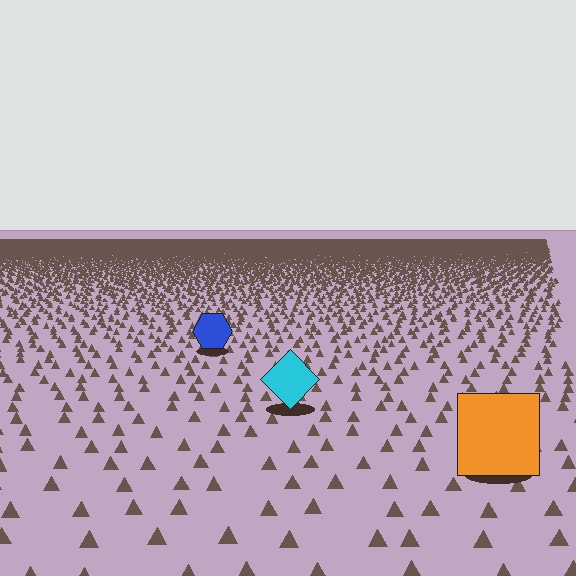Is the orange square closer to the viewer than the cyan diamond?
Yes. The orange square is closer — you can tell from the texture gradient: the ground texture is coarser near it.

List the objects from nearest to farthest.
From nearest to farthest: the orange square, the cyan diamond, the blue hexagon.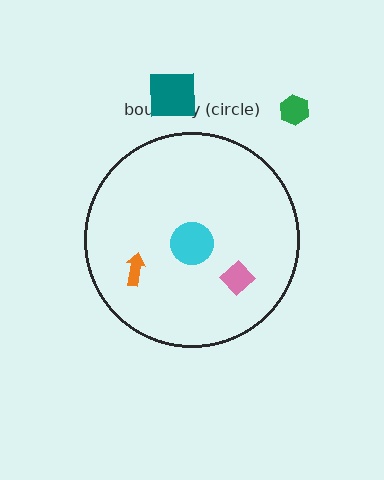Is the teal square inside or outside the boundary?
Outside.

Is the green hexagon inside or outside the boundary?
Outside.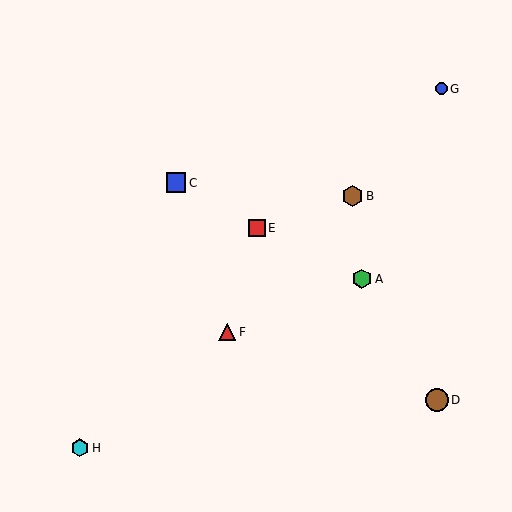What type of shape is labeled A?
Shape A is a green hexagon.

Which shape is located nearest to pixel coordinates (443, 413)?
The brown circle (labeled D) at (437, 400) is nearest to that location.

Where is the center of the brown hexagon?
The center of the brown hexagon is at (352, 196).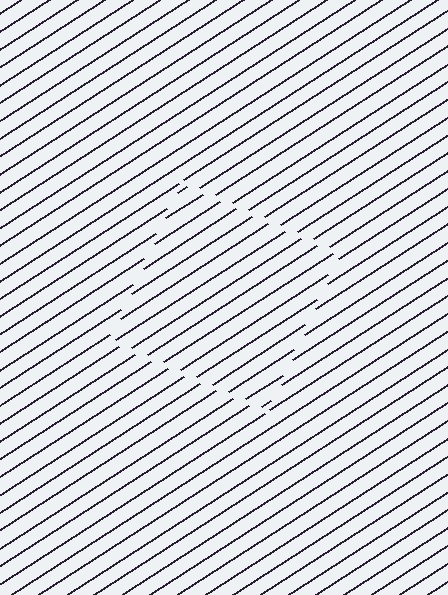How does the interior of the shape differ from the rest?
The interior of the shape contains the same grating, shifted by half a period — the contour is defined by the phase discontinuity where line-ends from the inner and outer gratings abut.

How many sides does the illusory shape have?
4 sides — the line-ends trace a square.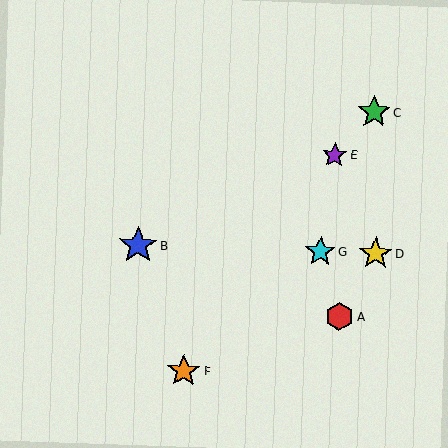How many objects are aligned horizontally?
3 objects (B, D, G) are aligned horizontally.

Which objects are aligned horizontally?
Objects B, D, G are aligned horizontally.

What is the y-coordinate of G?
Object G is at y≈252.